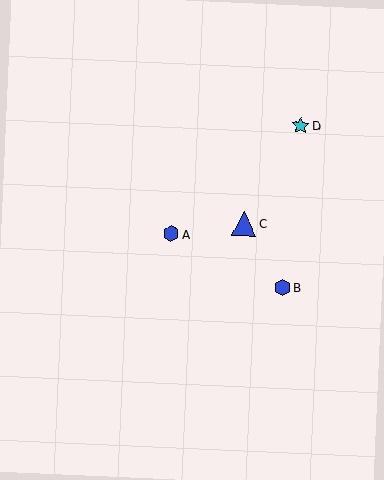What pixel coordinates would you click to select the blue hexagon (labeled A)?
Click at (171, 234) to select the blue hexagon A.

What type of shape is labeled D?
Shape D is a cyan star.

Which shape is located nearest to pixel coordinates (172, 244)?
The blue hexagon (labeled A) at (171, 234) is nearest to that location.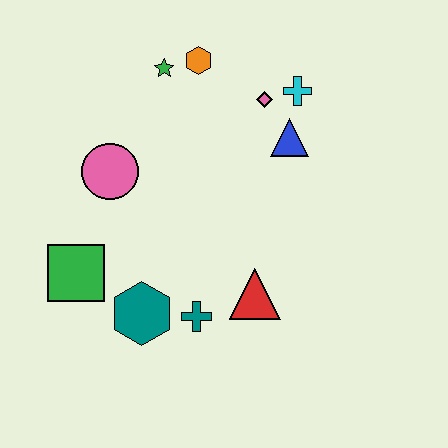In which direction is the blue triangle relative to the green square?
The blue triangle is to the right of the green square.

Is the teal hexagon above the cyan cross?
No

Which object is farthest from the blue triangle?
The green square is farthest from the blue triangle.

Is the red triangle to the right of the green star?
Yes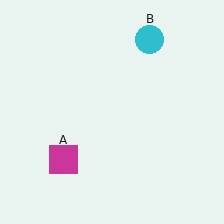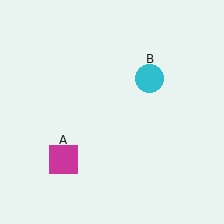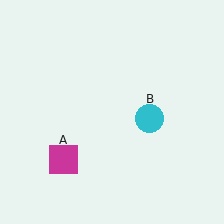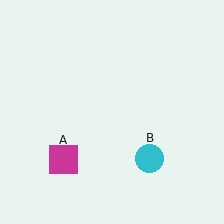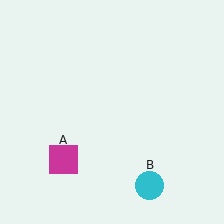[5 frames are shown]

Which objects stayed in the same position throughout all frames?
Magenta square (object A) remained stationary.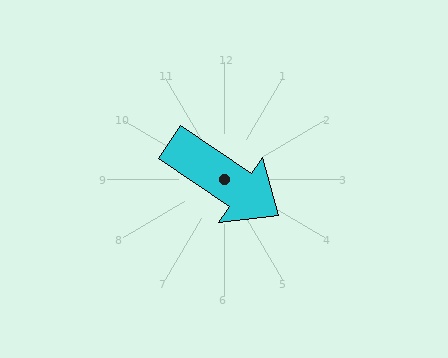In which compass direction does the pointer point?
Southeast.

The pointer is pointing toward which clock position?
Roughly 4 o'clock.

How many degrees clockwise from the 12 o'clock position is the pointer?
Approximately 124 degrees.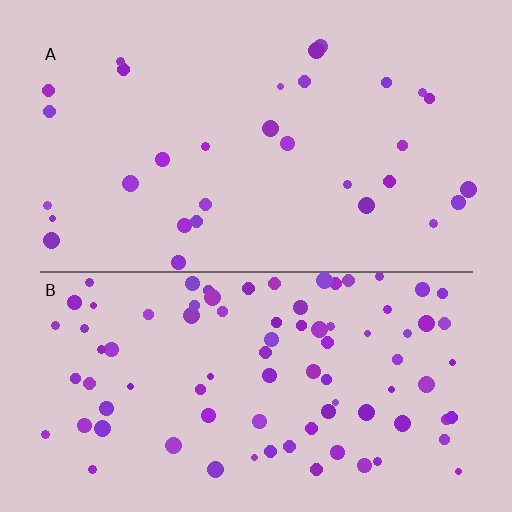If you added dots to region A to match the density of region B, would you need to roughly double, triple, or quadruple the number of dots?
Approximately triple.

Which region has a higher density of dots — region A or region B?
B (the bottom).